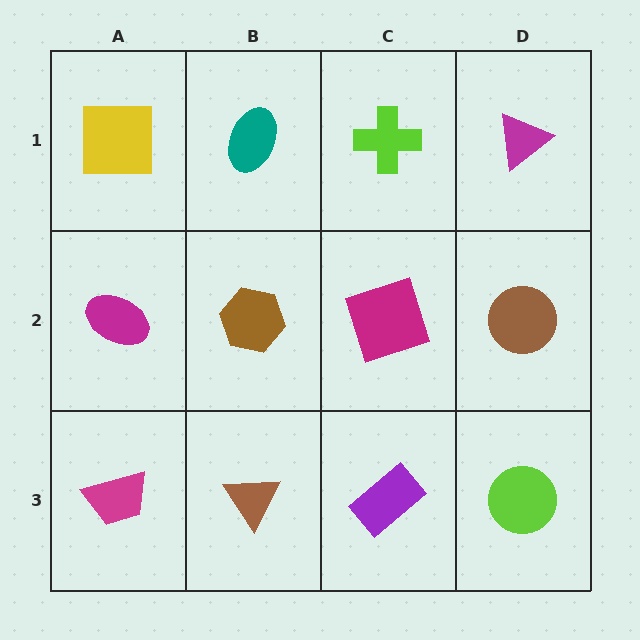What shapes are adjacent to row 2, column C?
A lime cross (row 1, column C), a purple rectangle (row 3, column C), a brown hexagon (row 2, column B), a brown circle (row 2, column D).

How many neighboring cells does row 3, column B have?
3.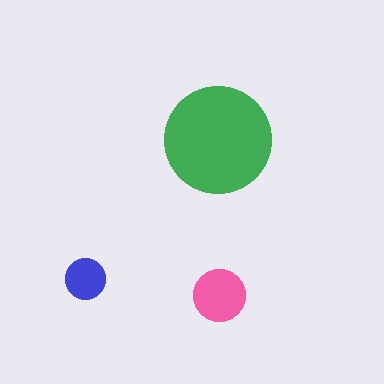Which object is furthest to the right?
The pink circle is rightmost.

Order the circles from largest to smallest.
the green one, the pink one, the blue one.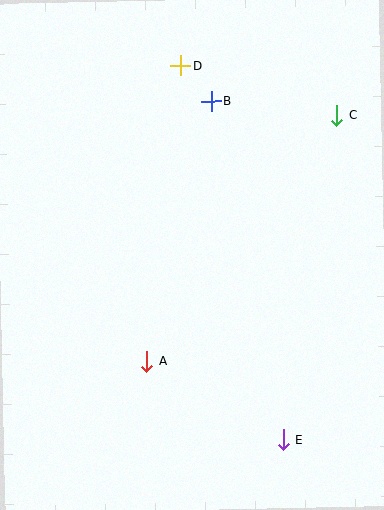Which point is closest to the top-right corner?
Point C is closest to the top-right corner.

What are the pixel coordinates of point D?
Point D is at (181, 66).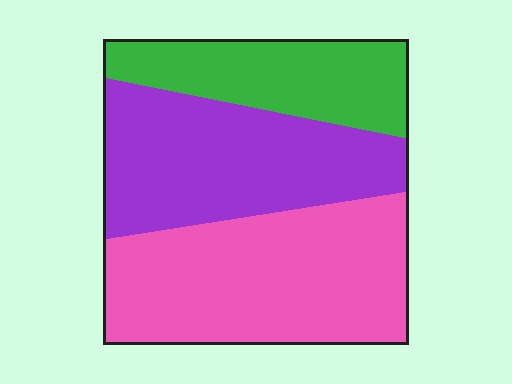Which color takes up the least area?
Green, at roughly 25%.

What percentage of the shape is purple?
Purple covers about 35% of the shape.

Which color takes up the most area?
Pink, at roughly 40%.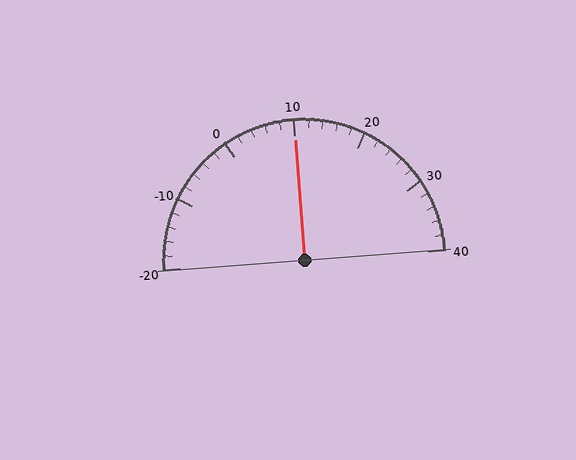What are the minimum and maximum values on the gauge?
The gauge ranges from -20 to 40.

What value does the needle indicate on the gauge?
The needle indicates approximately 10.